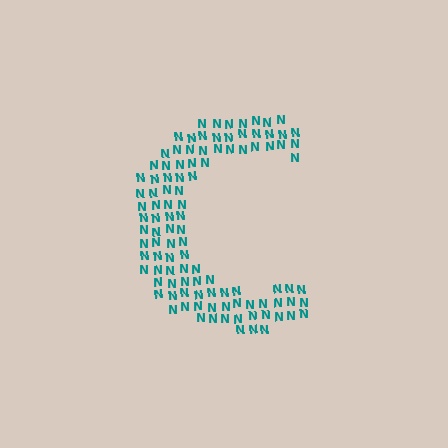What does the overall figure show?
The overall figure shows the letter C.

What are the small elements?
The small elements are letter N's.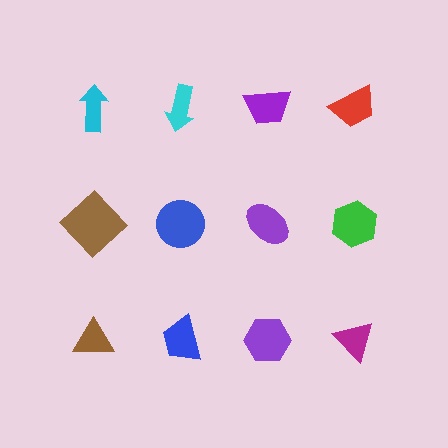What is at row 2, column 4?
A green hexagon.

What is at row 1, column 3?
A purple trapezoid.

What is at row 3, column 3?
A purple hexagon.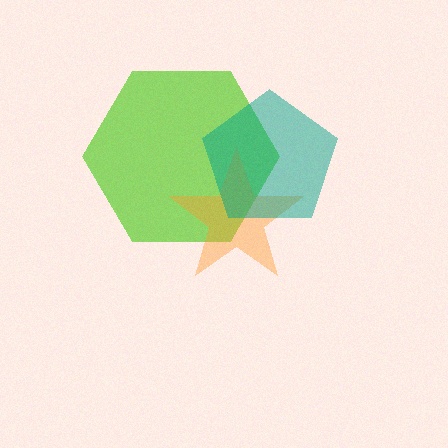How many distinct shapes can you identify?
There are 3 distinct shapes: a lime hexagon, an orange star, a teal pentagon.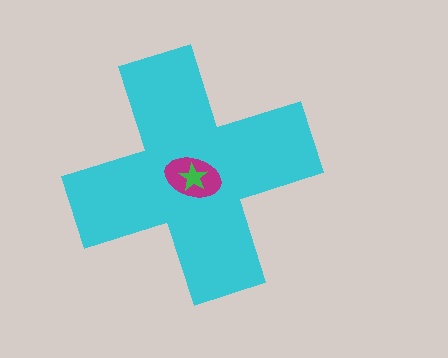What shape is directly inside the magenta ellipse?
The green star.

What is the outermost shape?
The cyan cross.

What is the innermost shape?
The green star.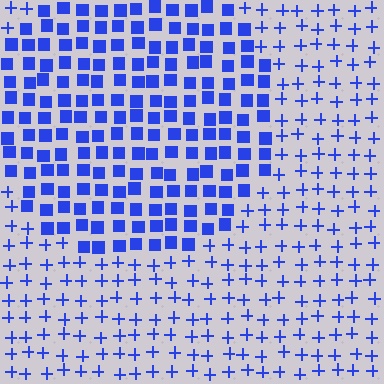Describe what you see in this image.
The image is filled with small blue elements arranged in a uniform grid. A circle-shaped region contains squares, while the surrounding area contains plus signs. The boundary is defined purely by the change in element shape.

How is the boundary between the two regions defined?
The boundary is defined by a change in element shape: squares inside vs. plus signs outside. All elements share the same color and spacing.